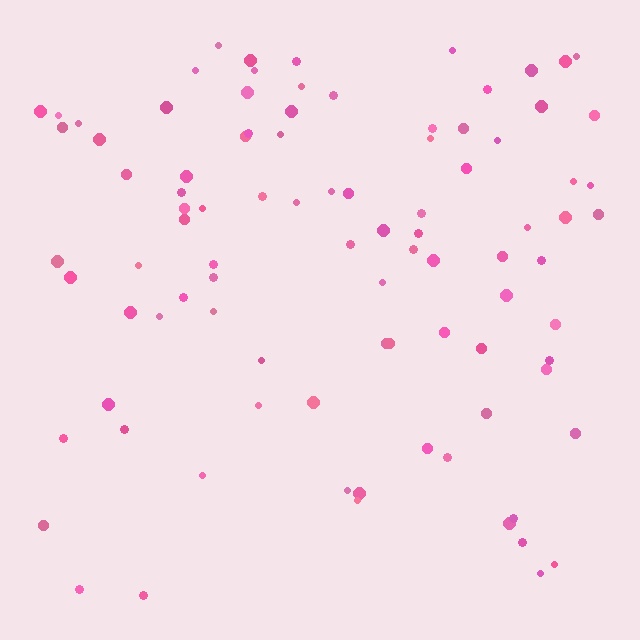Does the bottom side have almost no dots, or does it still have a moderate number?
Still a moderate number, just noticeably fewer than the top.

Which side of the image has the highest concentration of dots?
The top.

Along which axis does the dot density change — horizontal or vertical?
Vertical.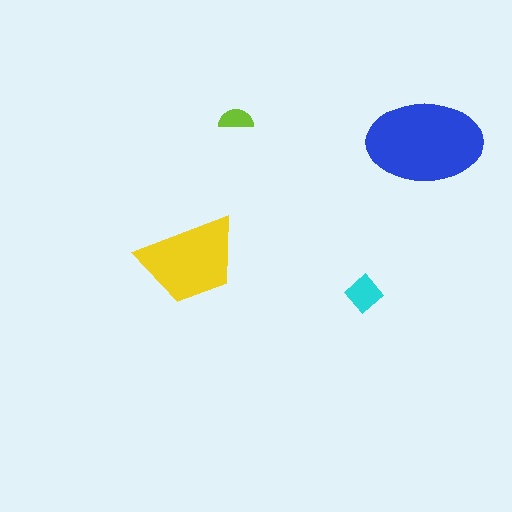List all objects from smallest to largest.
The lime semicircle, the cyan diamond, the yellow trapezoid, the blue ellipse.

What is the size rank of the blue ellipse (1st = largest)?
1st.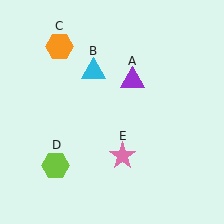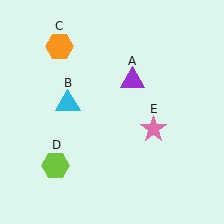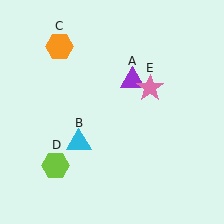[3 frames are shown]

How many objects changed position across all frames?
2 objects changed position: cyan triangle (object B), pink star (object E).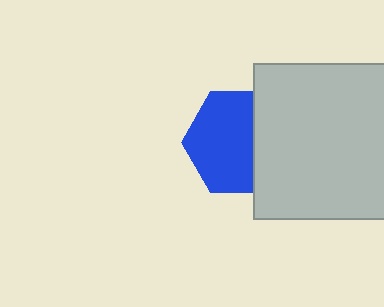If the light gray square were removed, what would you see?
You would see the complete blue hexagon.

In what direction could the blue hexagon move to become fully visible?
The blue hexagon could move left. That would shift it out from behind the light gray square entirely.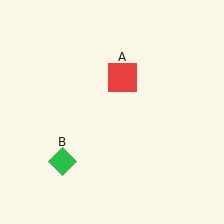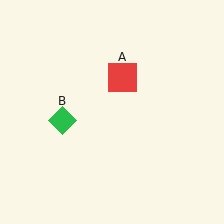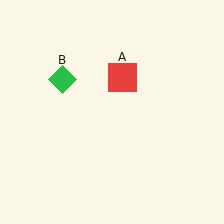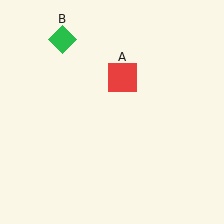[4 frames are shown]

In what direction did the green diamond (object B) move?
The green diamond (object B) moved up.